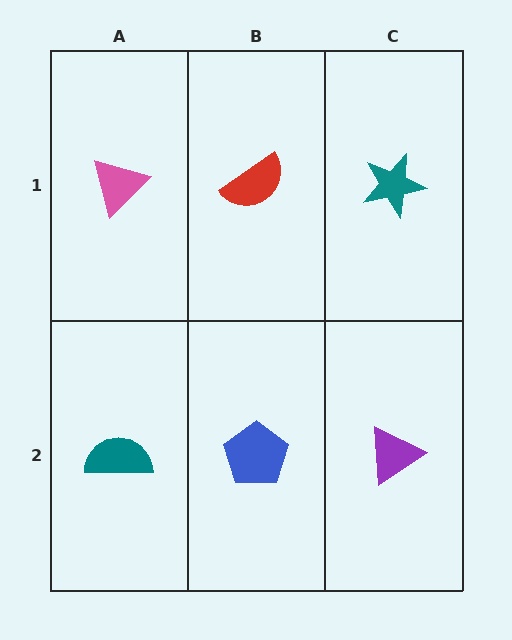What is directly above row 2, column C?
A teal star.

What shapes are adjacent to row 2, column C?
A teal star (row 1, column C), a blue pentagon (row 2, column B).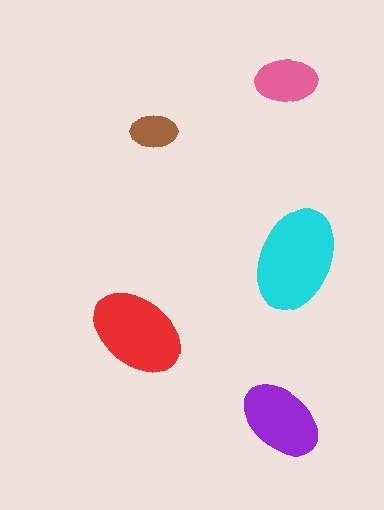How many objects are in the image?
There are 5 objects in the image.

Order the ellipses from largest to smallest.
the cyan one, the red one, the purple one, the pink one, the brown one.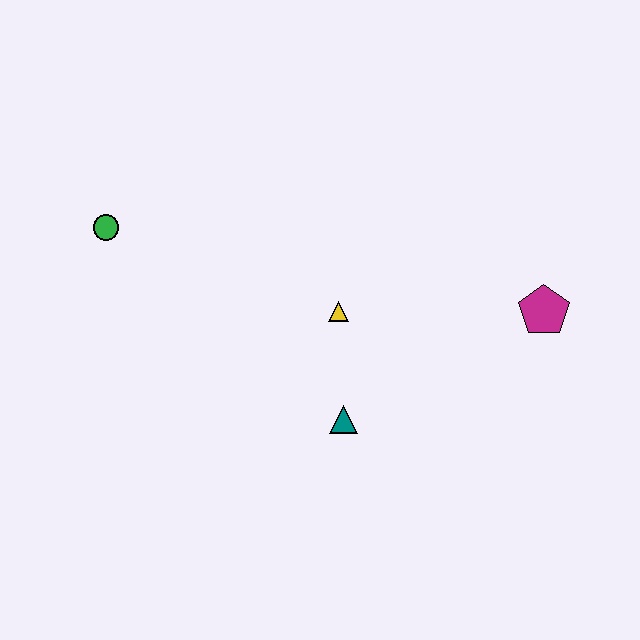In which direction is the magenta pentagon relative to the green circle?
The magenta pentagon is to the right of the green circle.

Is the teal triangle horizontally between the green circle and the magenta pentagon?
Yes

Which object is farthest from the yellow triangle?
The green circle is farthest from the yellow triangle.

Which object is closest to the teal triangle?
The yellow triangle is closest to the teal triangle.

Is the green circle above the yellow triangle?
Yes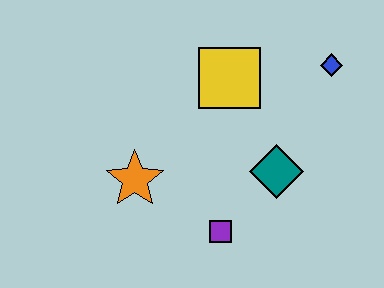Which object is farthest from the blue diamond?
The orange star is farthest from the blue diamond.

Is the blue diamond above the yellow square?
Yes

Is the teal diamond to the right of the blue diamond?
No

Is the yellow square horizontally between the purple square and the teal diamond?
Yes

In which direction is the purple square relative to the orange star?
The purple square is to the right of the orange star.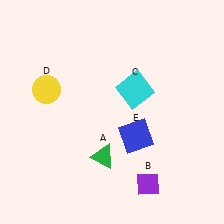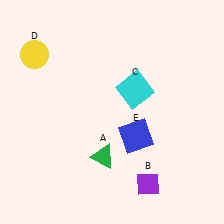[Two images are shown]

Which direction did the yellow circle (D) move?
The yellow circle (D) moved up.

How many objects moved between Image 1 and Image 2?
1 object moved between the two images.